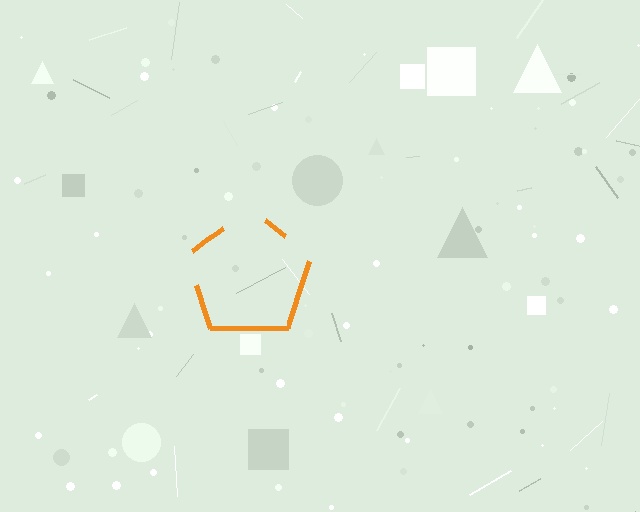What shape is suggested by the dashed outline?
The dashed outline suggests a pentagon.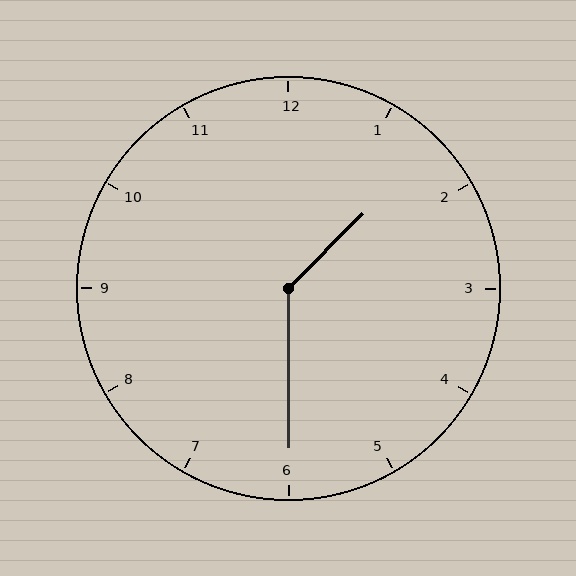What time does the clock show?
1:30.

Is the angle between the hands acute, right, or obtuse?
It is obtuse.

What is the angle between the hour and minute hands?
Approximately 135 degrees.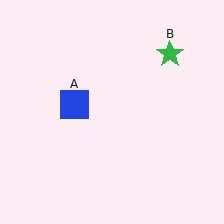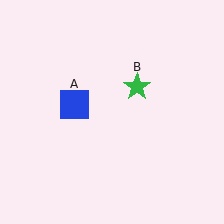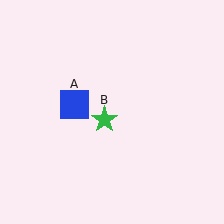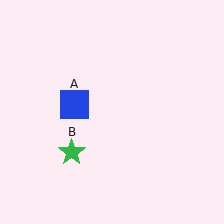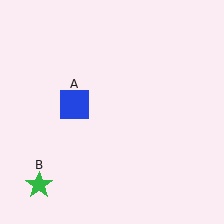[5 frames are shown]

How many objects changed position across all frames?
1 object changed position: green star (object B).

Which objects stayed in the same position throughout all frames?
Blue square (object A) remained stationary.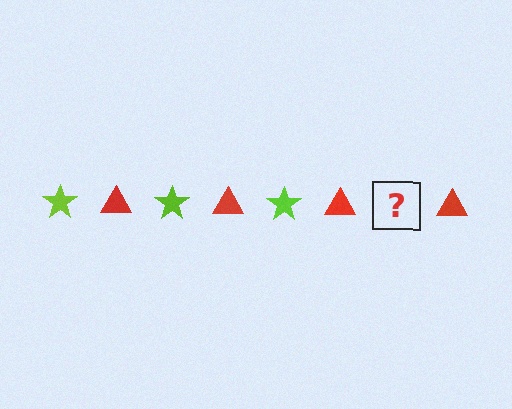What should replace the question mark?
The question mark should be replaced with a lime star.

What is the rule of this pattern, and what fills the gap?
The rule is that the pattern alternates between lime star and red triangle. The gap should be filled with a lime star.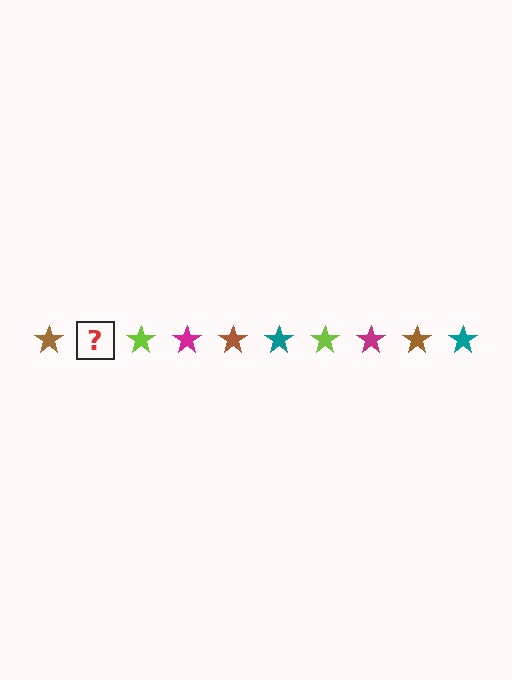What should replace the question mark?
The question mark should be replaced with a teal star.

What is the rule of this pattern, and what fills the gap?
The rule is that the pattern cycles through brown, teal, lime, magenta stars. The gap should be filled with a teal star.